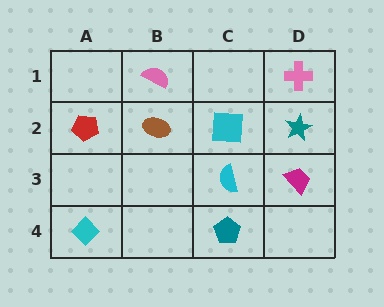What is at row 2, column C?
A cyan square.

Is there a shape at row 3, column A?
No, that cell is empty.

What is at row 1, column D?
A pink cross.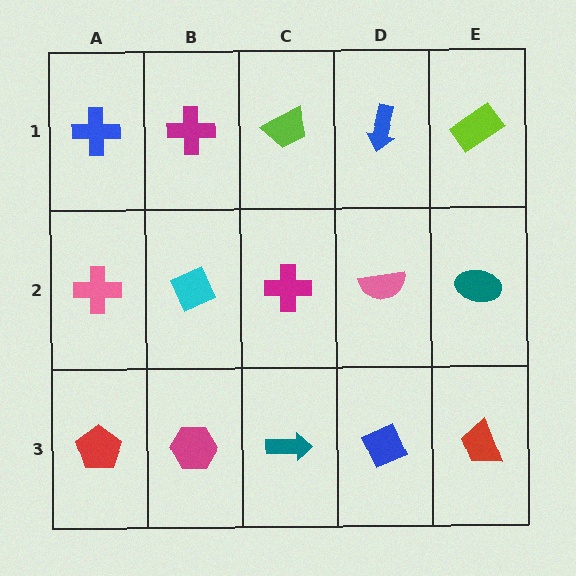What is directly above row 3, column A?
A pink cross.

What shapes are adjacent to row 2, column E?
A lime rectangle (row 1, column E), a red trapezoid (row 3, column E), a pink semicircle (row 2, column D).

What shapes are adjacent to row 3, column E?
A teal ellipse (row 2, column E), a blue diamond (row 3, column D).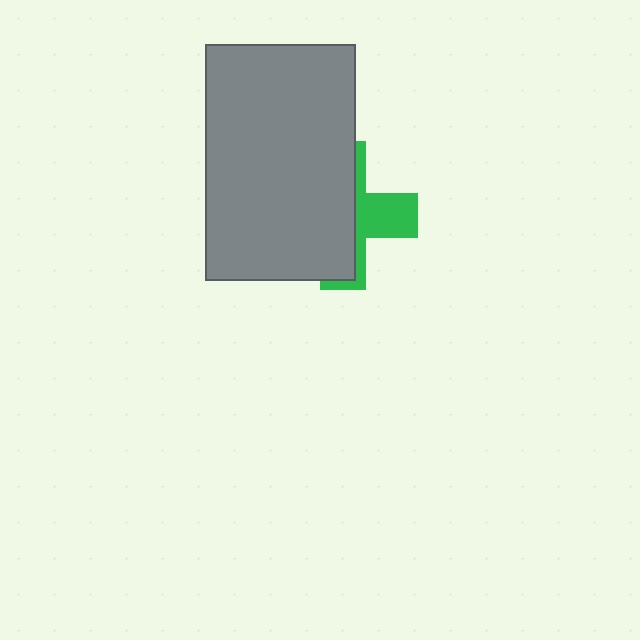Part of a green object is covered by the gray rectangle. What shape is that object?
It is a cross.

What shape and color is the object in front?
The object in front is a gray rectangle.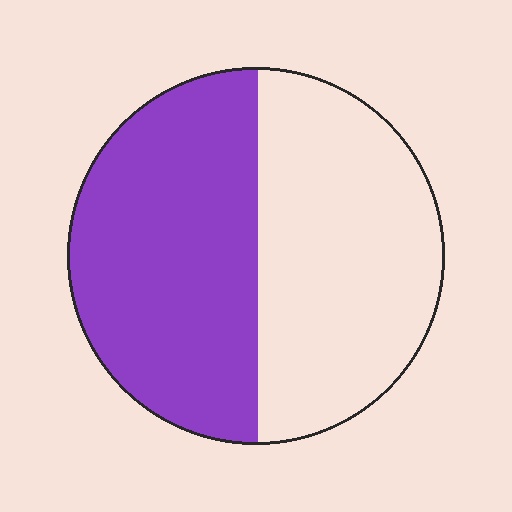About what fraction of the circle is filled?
About one half (1/2).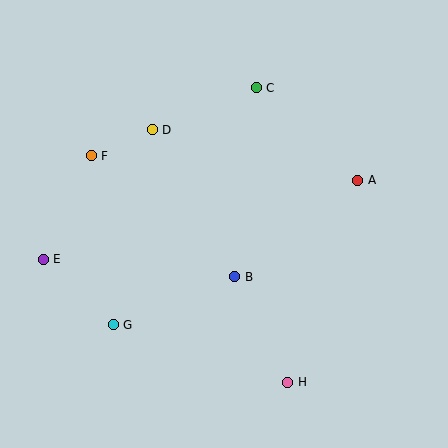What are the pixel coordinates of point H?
Point H is at (288, 382).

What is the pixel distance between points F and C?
The distance between F and C is 179 pixels.